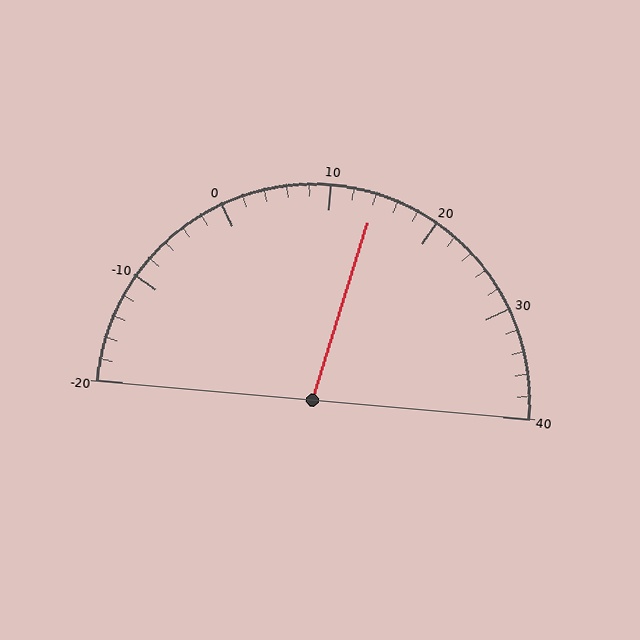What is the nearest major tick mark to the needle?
The nearest major tick mark is 10.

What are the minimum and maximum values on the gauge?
The gauge ranges from -20 to 40.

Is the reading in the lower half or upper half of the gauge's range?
The reading is in the upper half of the range (-20 to 40).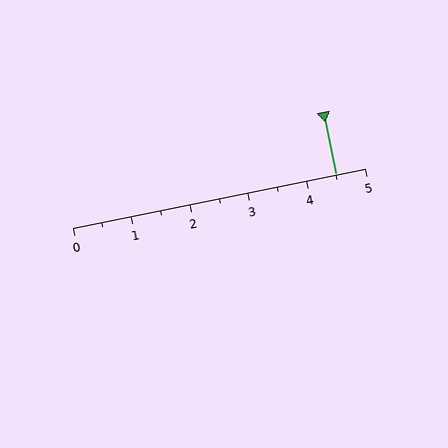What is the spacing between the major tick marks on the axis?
The major ticks are spaced 1 apart.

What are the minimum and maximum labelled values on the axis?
The axis runs from 0 to 5.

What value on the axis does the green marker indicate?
The marker indicates approximately 4.5.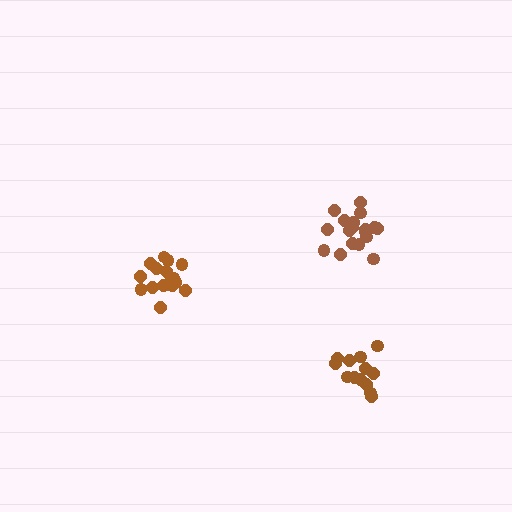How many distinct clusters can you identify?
There are 3 distinct clusters.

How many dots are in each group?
Group 1: 18 dots, Group 2: 16 dots, Group 3: 13 dots (47 total).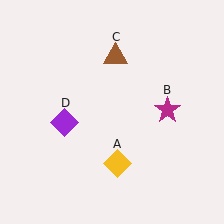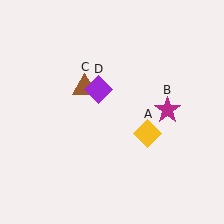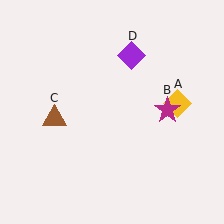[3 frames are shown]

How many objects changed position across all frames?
3 objects changed position: yellow diamond (object A), brown triangle (object C), purple diamond (object D).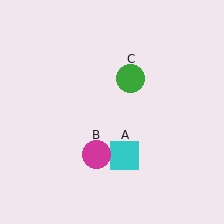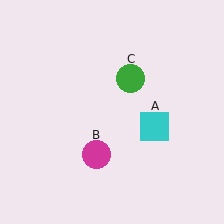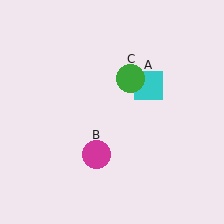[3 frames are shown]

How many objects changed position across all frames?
1 object changed position: cyan square (object A).